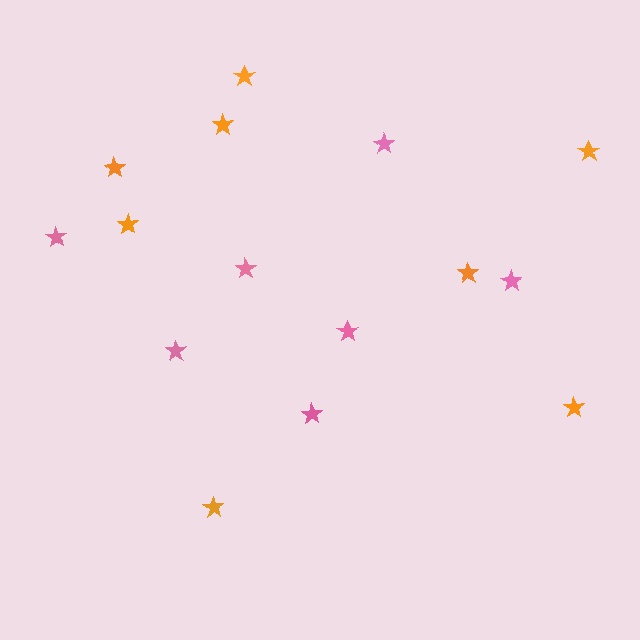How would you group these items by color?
There are 2 groups: one group of orange stars (8) and one group of pink stars (7).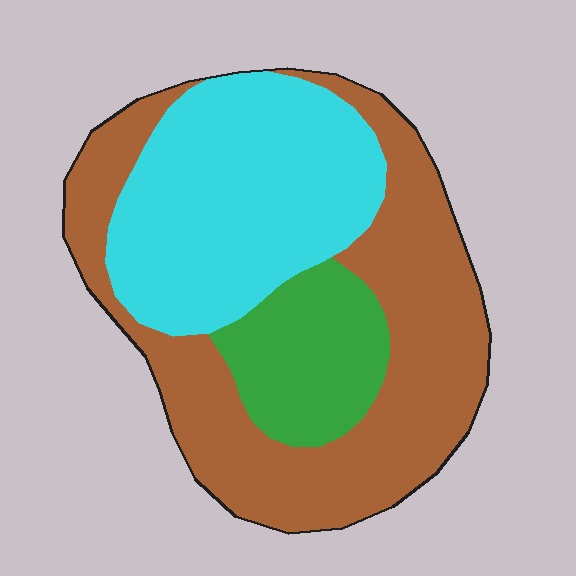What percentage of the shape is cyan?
Cyan covers roughly 35% of the shape.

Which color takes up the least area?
Green, at roughly 15%.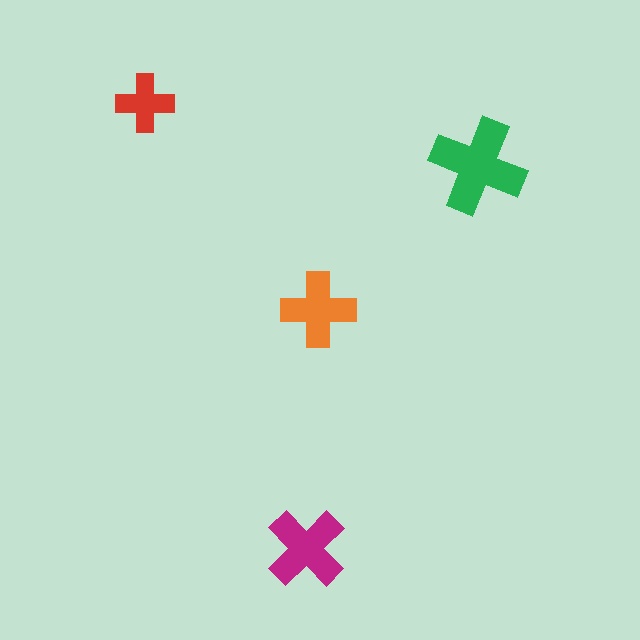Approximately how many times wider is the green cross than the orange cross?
About 1.5 times wider.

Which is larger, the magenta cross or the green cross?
The green one.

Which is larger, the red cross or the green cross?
The green one.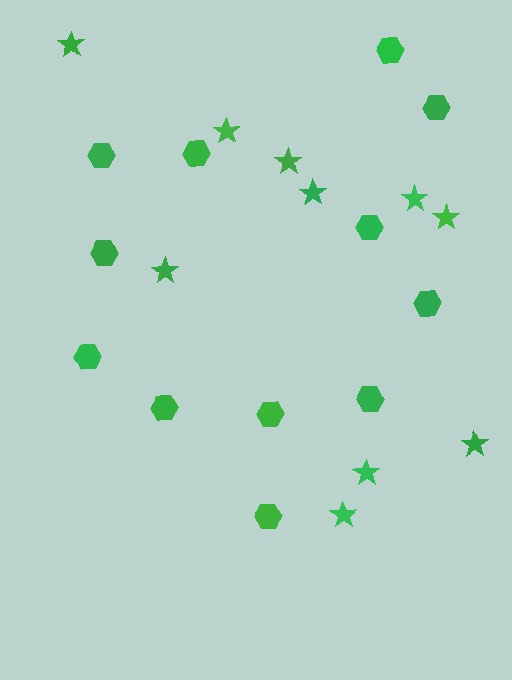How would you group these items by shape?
There are 2 groups: one group of stars (10) and one group of hexagons (12).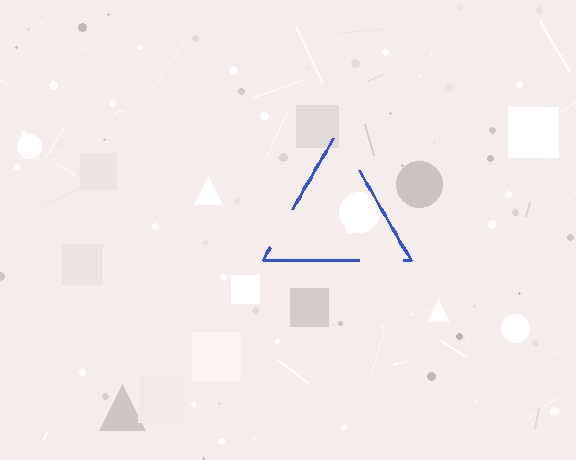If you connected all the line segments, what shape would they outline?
They would outline a triangle.